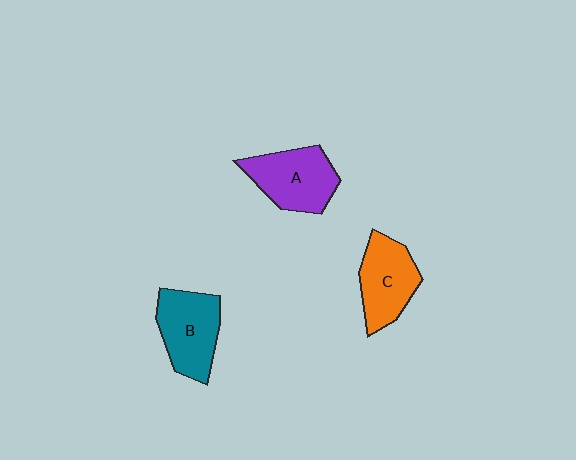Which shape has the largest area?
Shape B (teal).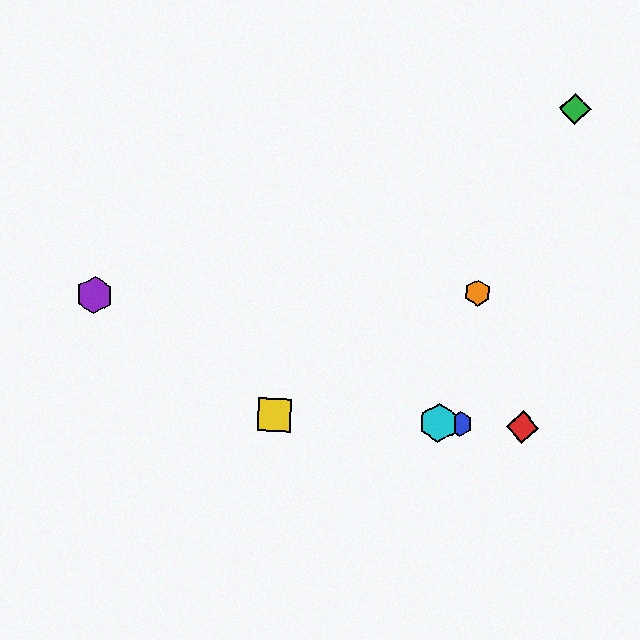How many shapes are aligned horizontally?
4 shapes (the red diamond, the blue hexagon, the yellow square, the cyan hexagon) are aligned horizontally.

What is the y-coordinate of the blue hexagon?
The blue hexagon is at y≈424.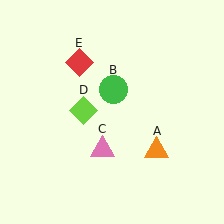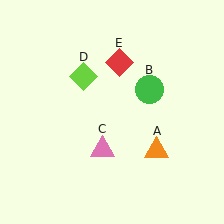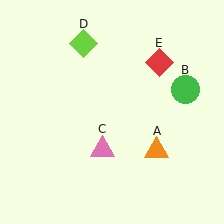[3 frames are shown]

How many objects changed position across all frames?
3 objects changed position: green circle (object B), lime diamond (object D), red diamond (object E).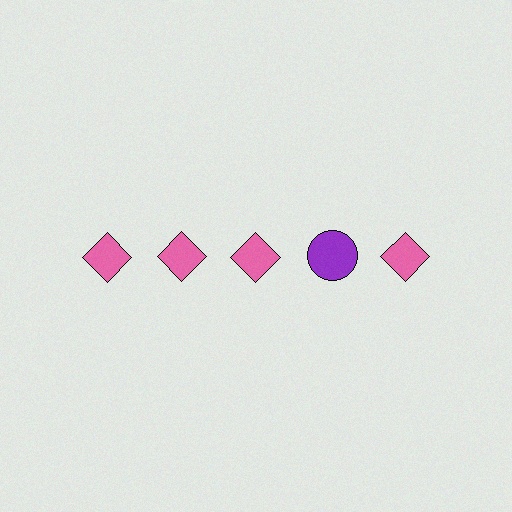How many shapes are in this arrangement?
There are 5 shapes arranged in a grid pattern.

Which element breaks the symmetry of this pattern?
The purple circle in the top row, second from right column breaks the symmetry. All other shapes are pink diamonds.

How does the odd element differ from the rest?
It differs in both color (purple instead of pink) and shape (circle instead of diamond).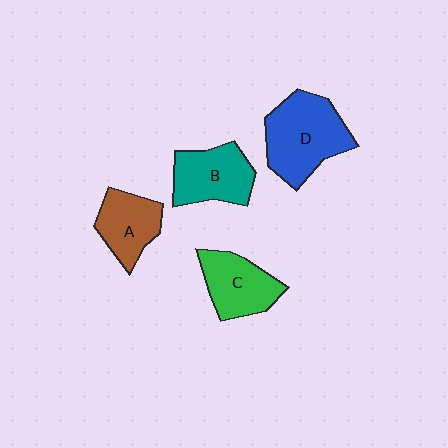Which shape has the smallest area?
Shape A (brown).